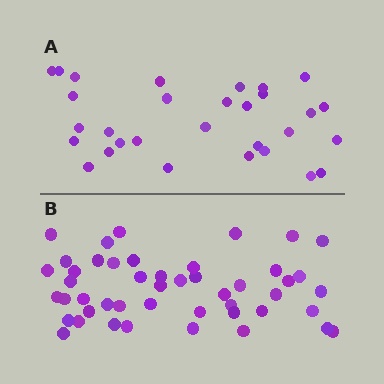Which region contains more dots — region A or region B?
Region B (the bottom region) has more dots.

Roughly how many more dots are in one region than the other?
Region B has approximately 15 more dots than region A.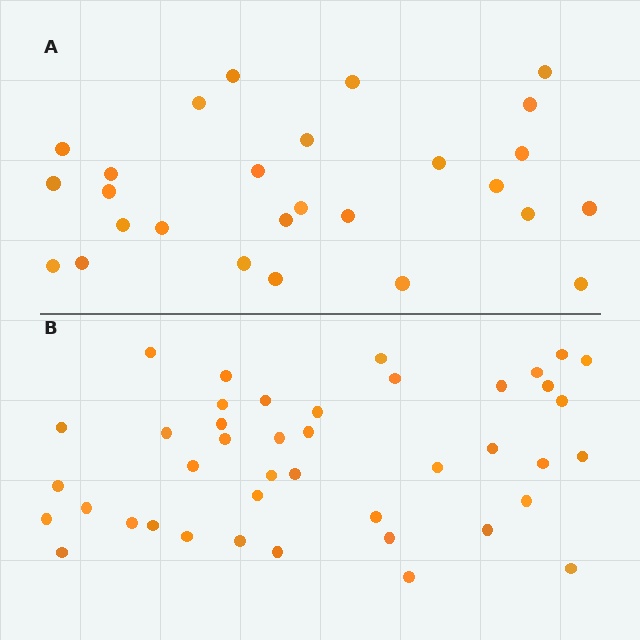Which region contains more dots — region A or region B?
Region B (the bottom region) has more dots.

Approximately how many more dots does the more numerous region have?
Region B has approximately 15 more dots than region A.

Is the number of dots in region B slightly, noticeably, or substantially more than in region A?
Region B has substantially more. The ratio is roughly 1.6 to 1.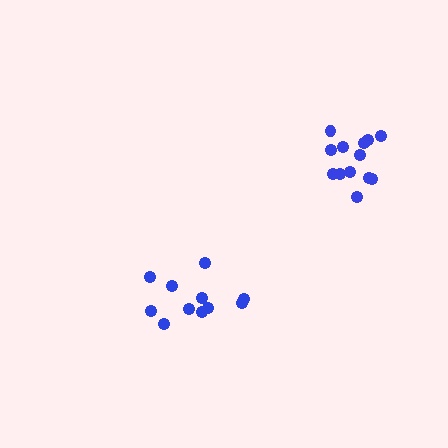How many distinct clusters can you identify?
There are 2 distinct clusters.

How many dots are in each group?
Group 1: 11 dots, Group 2: 13 dots (24 total).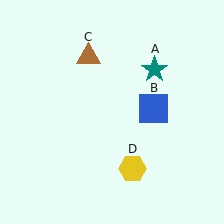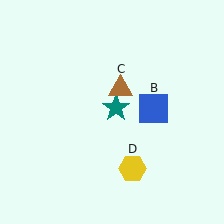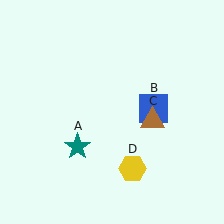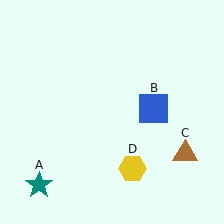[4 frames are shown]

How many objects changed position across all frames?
2 objects changed position: teal star (object A), brown triangle (object C).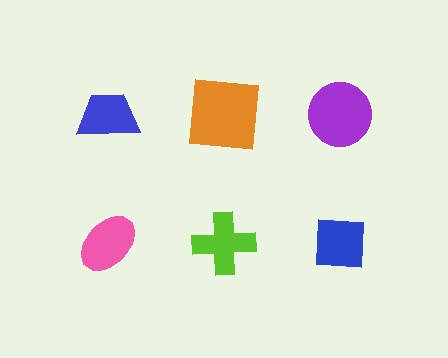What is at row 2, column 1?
A pink ellipse.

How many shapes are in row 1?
3 shapes.